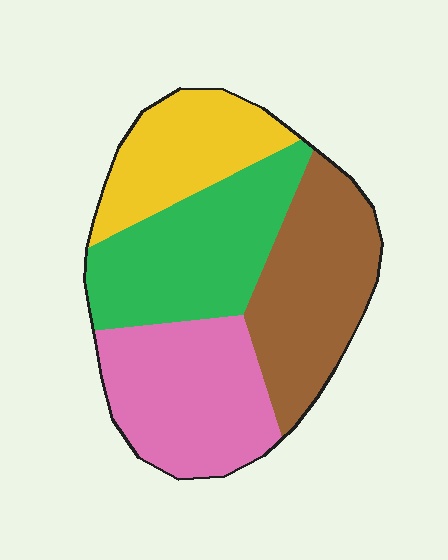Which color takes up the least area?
Yellow, at roughly 20%.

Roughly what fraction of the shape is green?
Green covers roughly 30% of the shape.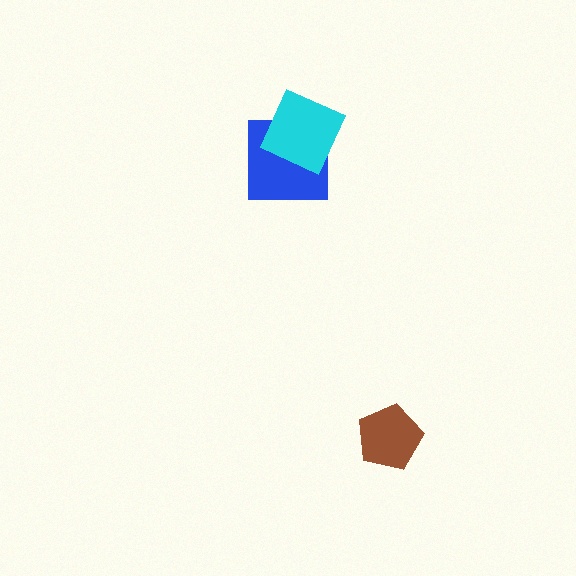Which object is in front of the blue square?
The cyan square is in front of the blue square.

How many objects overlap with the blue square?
1 object overlaps with the blue square.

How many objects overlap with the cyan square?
1 object overlaps with the cyan square.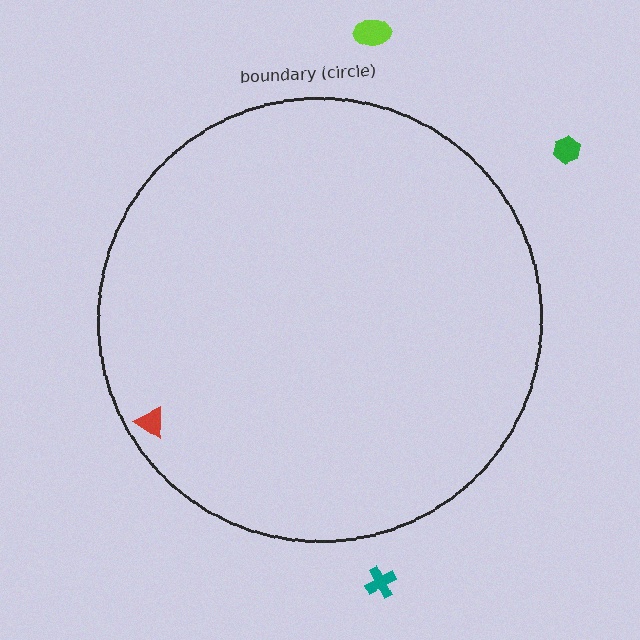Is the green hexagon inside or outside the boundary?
Outside.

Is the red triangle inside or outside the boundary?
Inside.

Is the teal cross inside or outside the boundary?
Outside.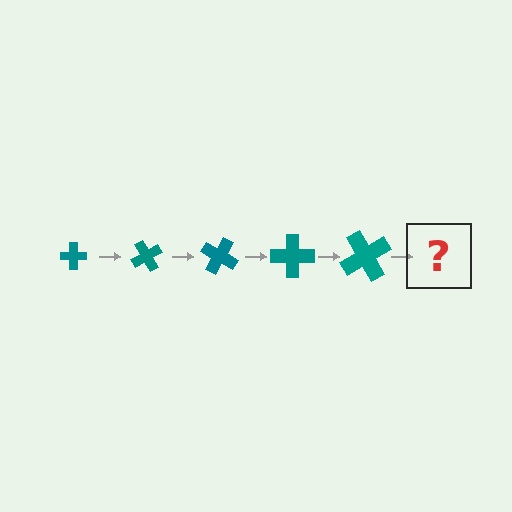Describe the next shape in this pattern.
It should be a cross, larger than the previous one and rotated 300 degrees from the start.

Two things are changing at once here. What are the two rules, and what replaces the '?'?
The two rules are that the cross grows larger each step and it rotates 60 degrees each step. The '?' should be a cross, larger than the previous one and rotated 300 degrees from the start.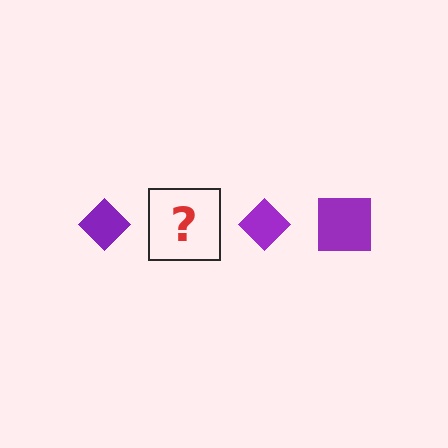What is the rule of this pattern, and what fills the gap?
The rule is that the pattern cycles through diamond, square shapes in purple. The gap should be filled with a purple square.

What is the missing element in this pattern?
The missing element is a purple square.